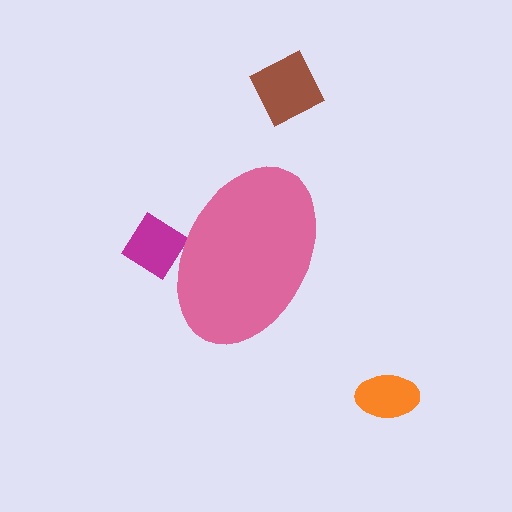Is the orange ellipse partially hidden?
No, the orange ellipse is fully visible.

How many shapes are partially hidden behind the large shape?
1 shape is partially hidden.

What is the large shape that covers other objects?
A pink ellipse.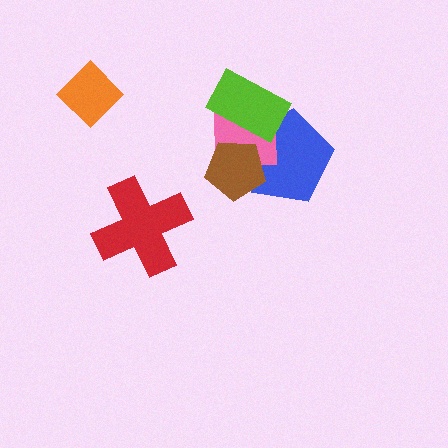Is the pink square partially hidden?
Yes, it is partially covered by another shape.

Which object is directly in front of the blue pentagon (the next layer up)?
The pink square is directly in front of the blue pentagon.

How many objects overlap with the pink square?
3 objects overlap with the pink square.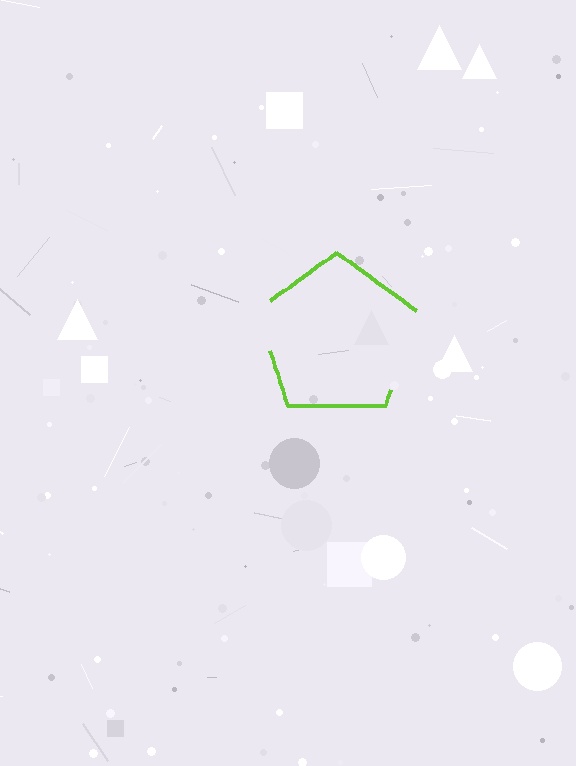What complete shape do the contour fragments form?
The contour fragments form a pentagon.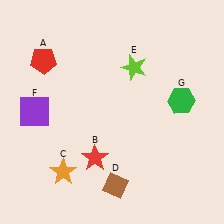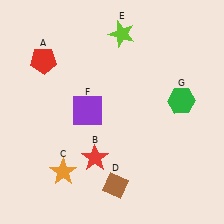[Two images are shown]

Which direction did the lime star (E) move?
The lime star (E) moved up.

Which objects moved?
The objects that moved are: the lime star (E), the purple square (F).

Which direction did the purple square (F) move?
The purple square (F) moved right.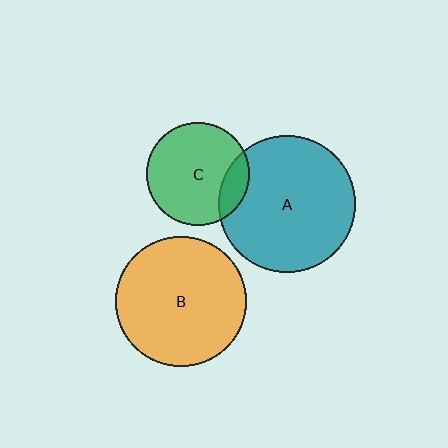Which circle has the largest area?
Circle A (teal).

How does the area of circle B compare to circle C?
Approximately 1.6 times.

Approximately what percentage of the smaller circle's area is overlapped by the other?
Approximately 15%.